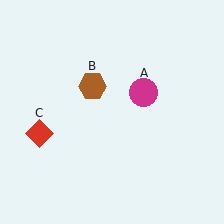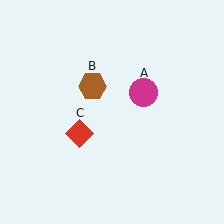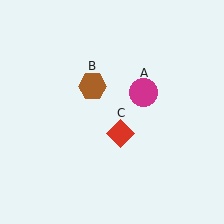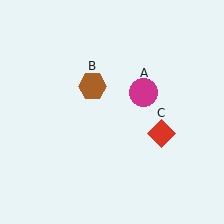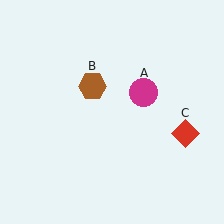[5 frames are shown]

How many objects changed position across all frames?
1 object changed position: red diamond (object C).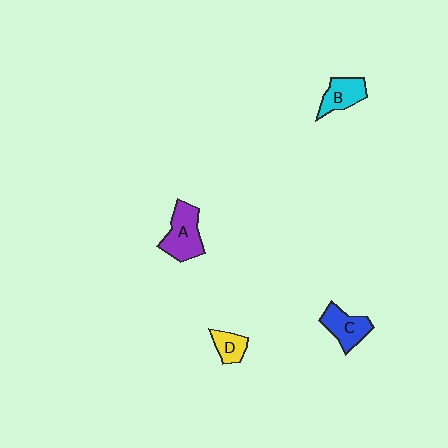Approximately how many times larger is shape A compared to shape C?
Approximately 1.2 times.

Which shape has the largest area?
Shape A (purple).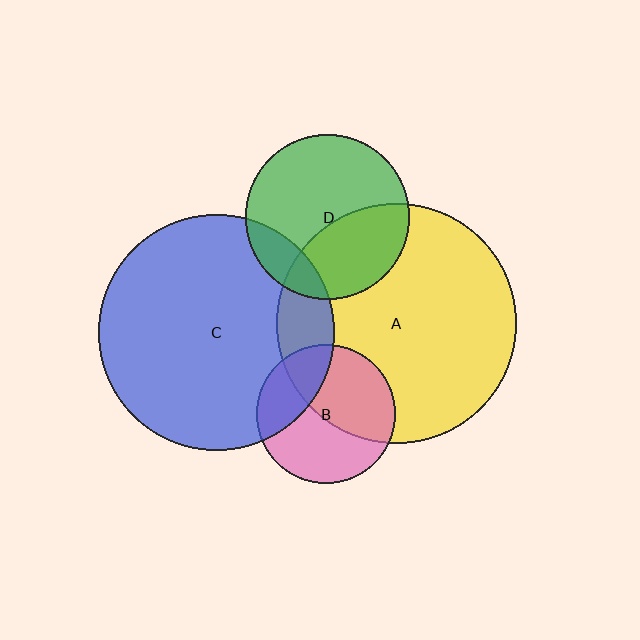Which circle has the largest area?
Circle A (yellow).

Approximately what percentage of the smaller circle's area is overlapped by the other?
Approximately 30%.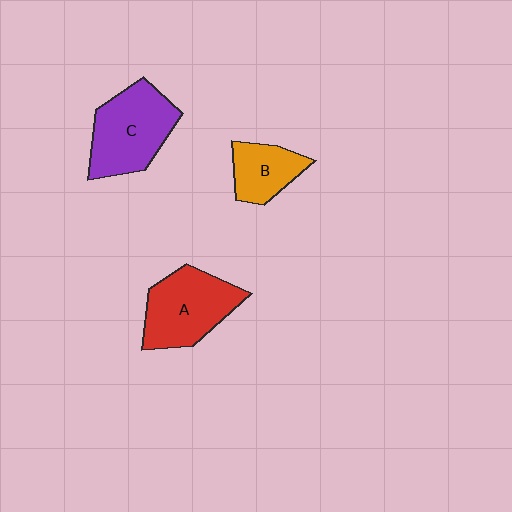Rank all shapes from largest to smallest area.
From largest to smallest: C (purple), A (red), B (orange).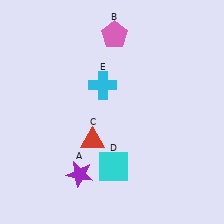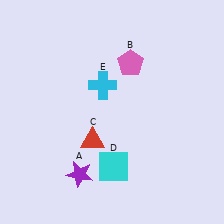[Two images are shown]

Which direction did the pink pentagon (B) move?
The pink pentagon (B) moved down.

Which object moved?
The pink pentagon (B) moved down.